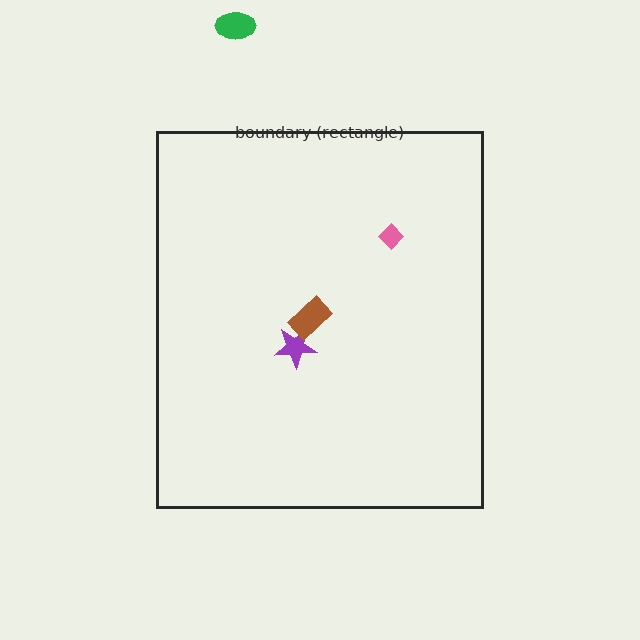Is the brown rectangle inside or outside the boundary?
Inside.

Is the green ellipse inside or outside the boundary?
Outside.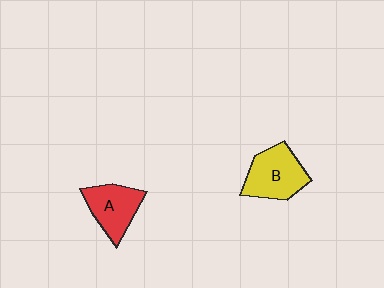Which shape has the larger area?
Shape B (yellow).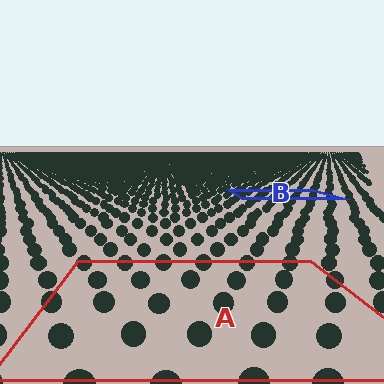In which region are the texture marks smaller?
The texture marks are smaller in region B, because it is farther away.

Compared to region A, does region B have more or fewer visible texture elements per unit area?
Region B has more texture elements per unit area — they are packed more densely because it is farther away.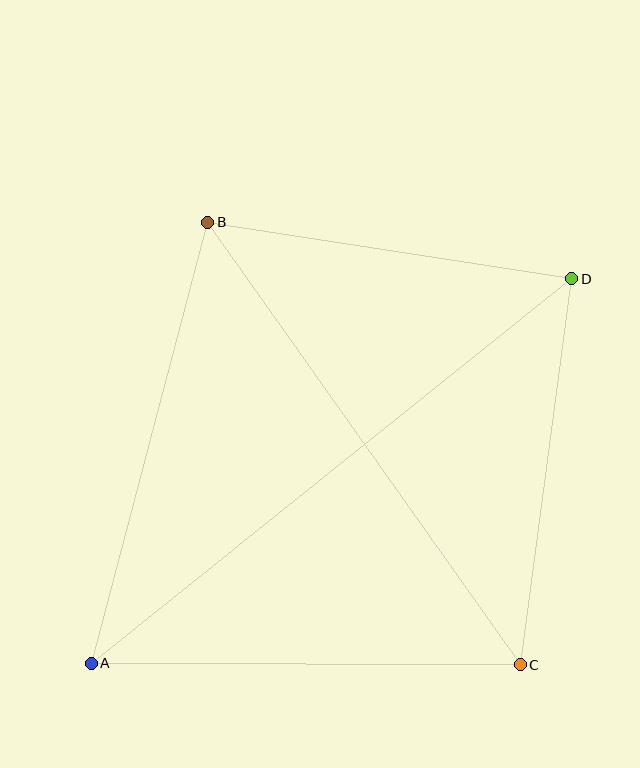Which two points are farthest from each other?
Points A and D are farthest from each other.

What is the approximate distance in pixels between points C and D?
The distance between C and D is approximately 389 pixels.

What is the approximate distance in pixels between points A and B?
The distance between A and B is approximately 456 pixels.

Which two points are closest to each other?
Points B and D are closest to each other.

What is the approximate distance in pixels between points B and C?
The distance between B and C is approximately 542 pixels.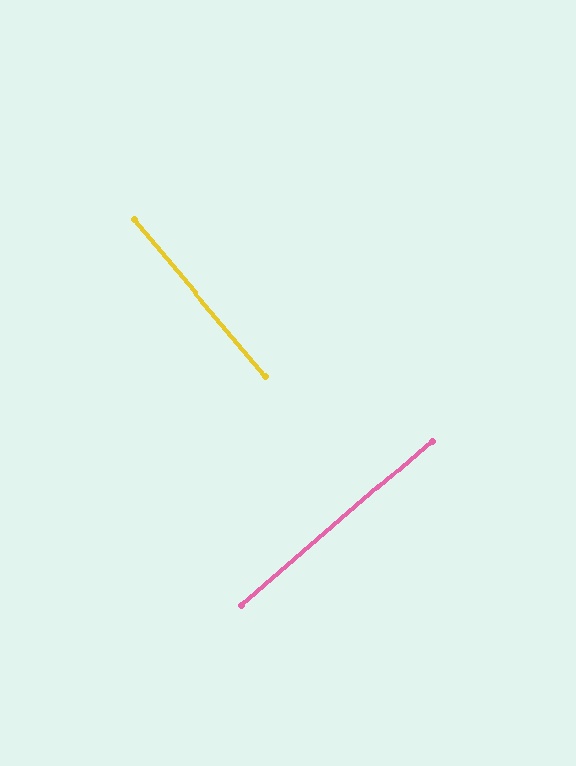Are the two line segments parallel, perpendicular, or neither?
Perpendicular — they meet at approximately 89°.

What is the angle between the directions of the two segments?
Approximately 89 degrees.